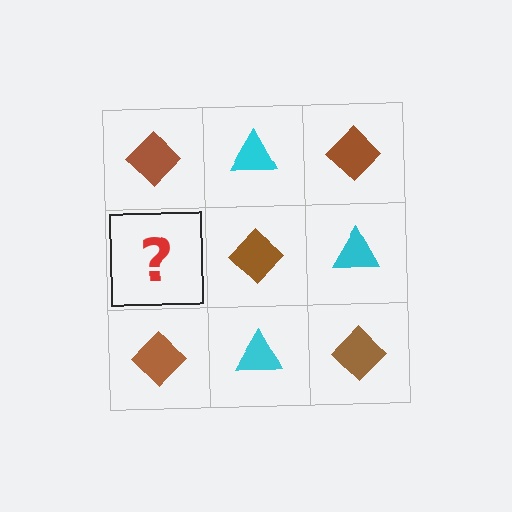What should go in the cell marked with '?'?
The missing cell should contain a cyan triangle.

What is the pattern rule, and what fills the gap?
The rule is that it alternates brown diamond and cyan triangle in a checkerboard pattern. The gap should be filled with a cyan triangle.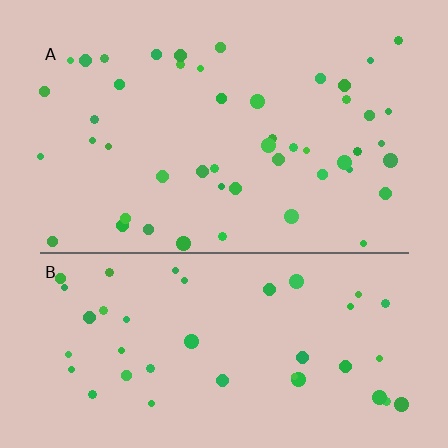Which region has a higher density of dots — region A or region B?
A (the top).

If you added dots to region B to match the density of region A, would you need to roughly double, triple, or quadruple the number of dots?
Approximately double.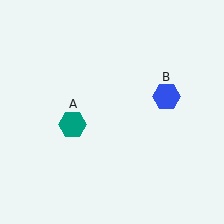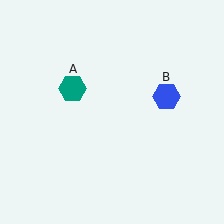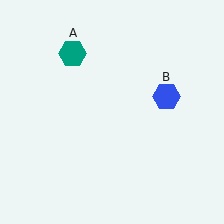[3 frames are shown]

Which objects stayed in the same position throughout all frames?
Blue hexagon (object B) remained stationary.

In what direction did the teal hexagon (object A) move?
The teal hexagon (object A) moved up.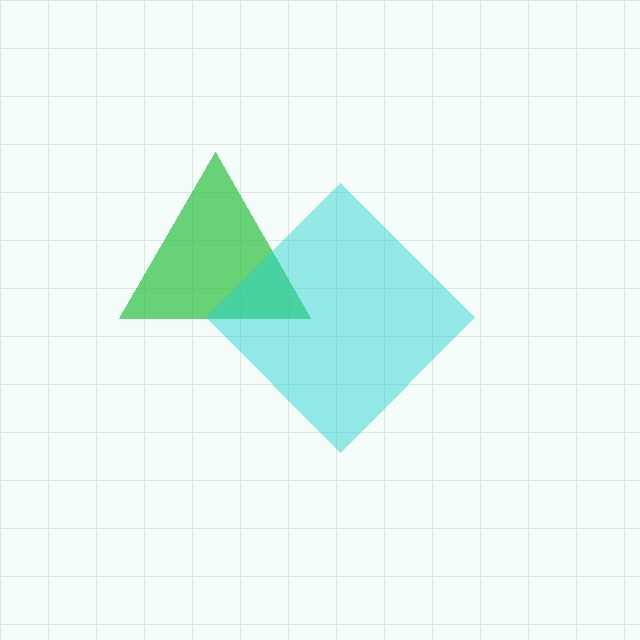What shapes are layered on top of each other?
The layered shapes are: a green triangle, a cyan diamond.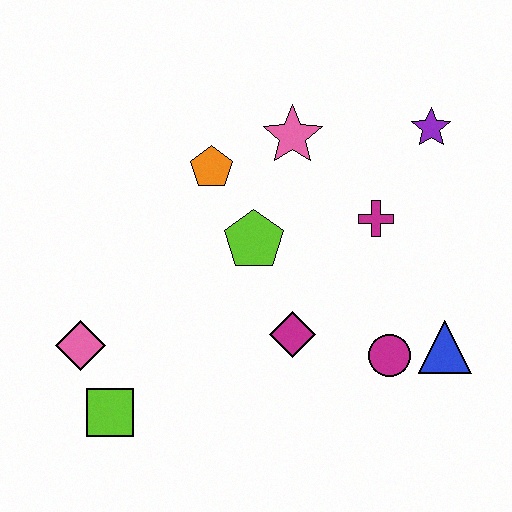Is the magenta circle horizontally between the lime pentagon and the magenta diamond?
No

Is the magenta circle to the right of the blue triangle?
No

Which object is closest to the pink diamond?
The lime square is closest to the pink diamond.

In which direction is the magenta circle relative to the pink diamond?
The magenta circle is to the right of the pink diamond.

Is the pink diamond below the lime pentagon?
Yes